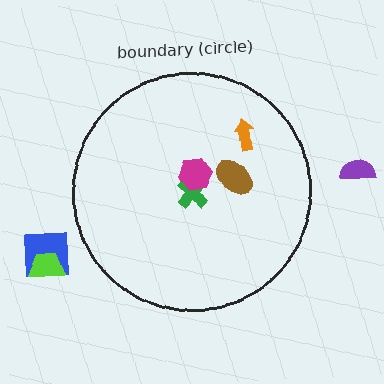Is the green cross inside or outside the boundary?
Inside.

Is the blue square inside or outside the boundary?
Outside.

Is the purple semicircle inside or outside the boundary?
Outside.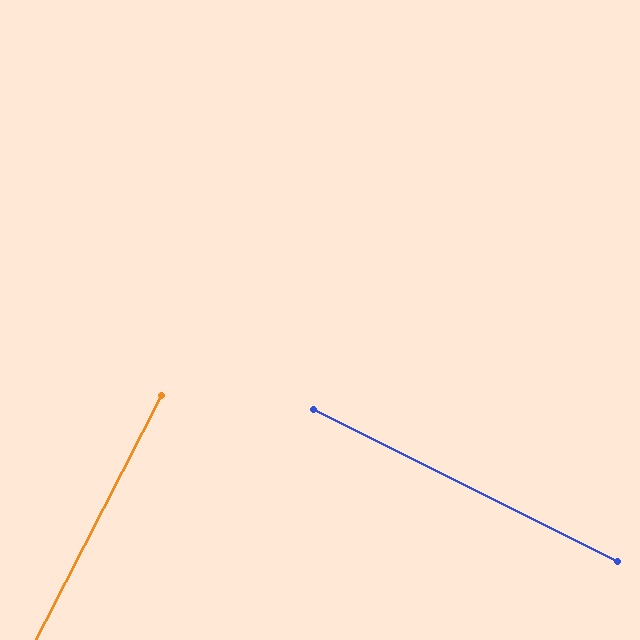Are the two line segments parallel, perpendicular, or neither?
Perpendicular — they meet at approximately 89°.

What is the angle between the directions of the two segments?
Approximately 89 degrees.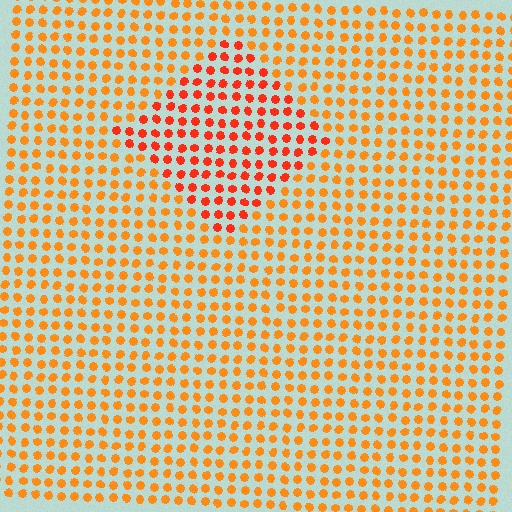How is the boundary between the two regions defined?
The boundary is defined purely by a slight shift in hue (about 25 degrees). Spacing, size, and orientation are identical on both sides.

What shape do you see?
I see a diamond.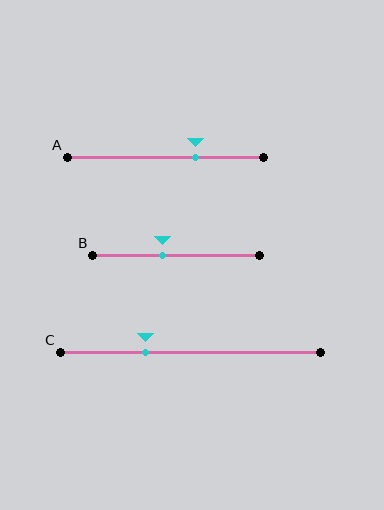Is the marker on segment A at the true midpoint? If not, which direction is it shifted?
No, the marker on segment A is shifted to the right by about 16% of the segment length.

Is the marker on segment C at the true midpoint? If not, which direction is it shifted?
No, the marker on segment C is shifted to the left by about 17% of the segment length.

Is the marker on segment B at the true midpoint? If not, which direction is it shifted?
No, the marker on segment B is shifted to the left by about 8% of the segment length.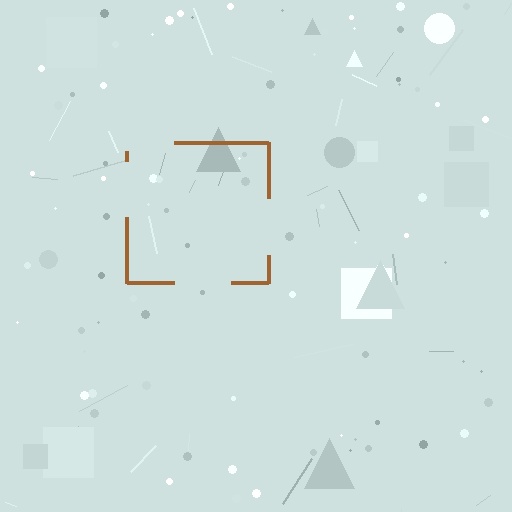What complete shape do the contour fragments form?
The contour fragments form a square.